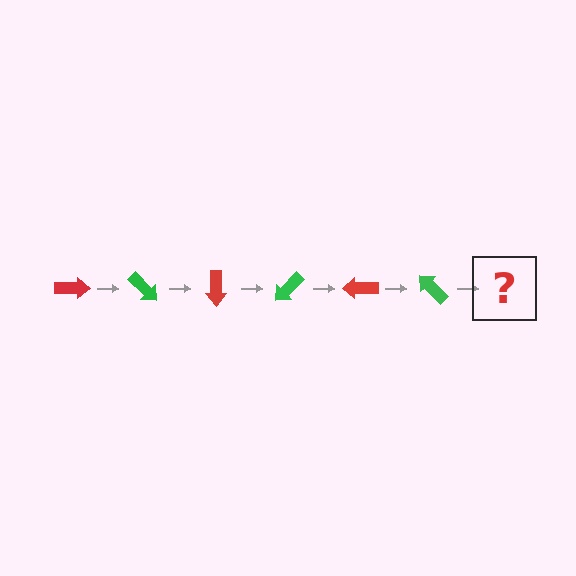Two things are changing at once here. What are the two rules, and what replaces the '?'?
The two rules are that it rotates 45 degrees each step and the color cycles through red and green. The '?' should be a red arrow, rotated 270 degrees from the start.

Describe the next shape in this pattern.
It should be a red arrow, rotated 270 degrees from the start.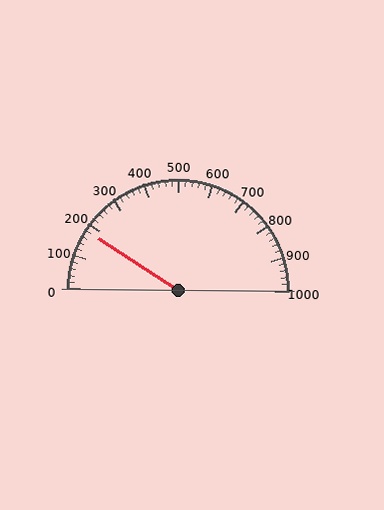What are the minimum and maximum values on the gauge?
The gauge ranges from 0 to 1000.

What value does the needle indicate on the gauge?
The needle indicates approximately 180.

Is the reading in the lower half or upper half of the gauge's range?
The reading is in the lower half of the range (0 to 1000).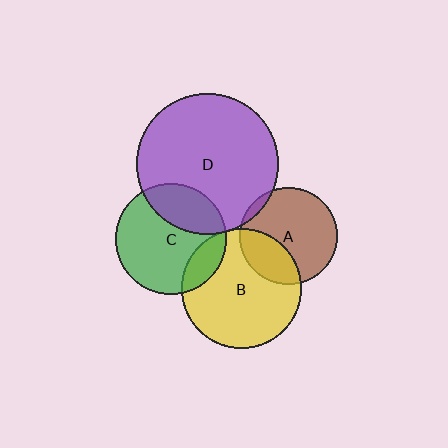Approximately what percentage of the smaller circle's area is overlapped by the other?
Approximately 30%.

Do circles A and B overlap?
Yes.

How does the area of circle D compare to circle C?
Approximately 1.6 times.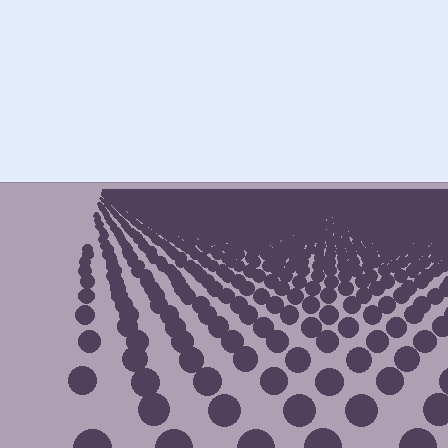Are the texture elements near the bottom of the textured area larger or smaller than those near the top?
Larger. Near the bottom, elements are closer to the viewer and appear at a bigger on-screen size.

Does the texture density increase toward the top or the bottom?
Density increases toward the top.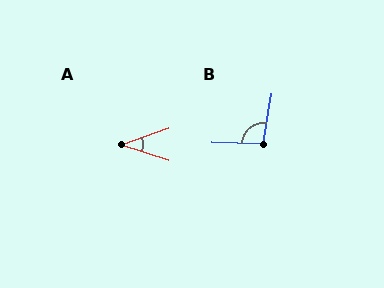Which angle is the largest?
B, at approximately 97 degrees.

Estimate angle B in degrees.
Approximately 97 degrees.